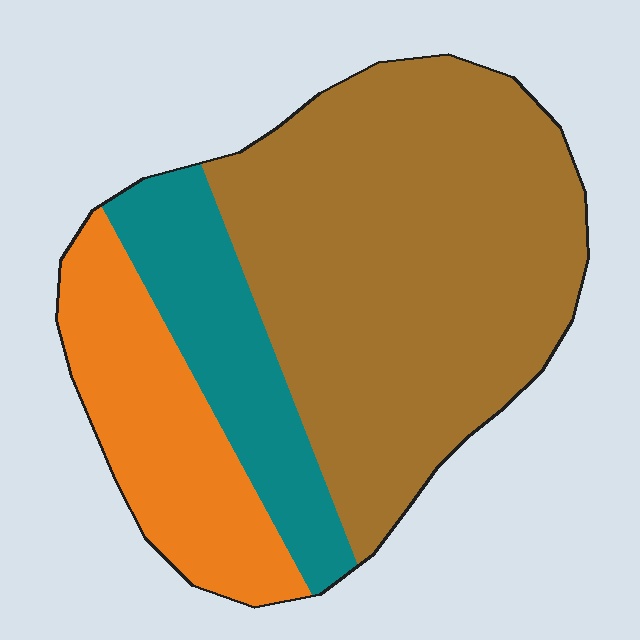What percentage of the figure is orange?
Orange covers about 20% of the figure.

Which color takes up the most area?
Brown, at roughly 60%.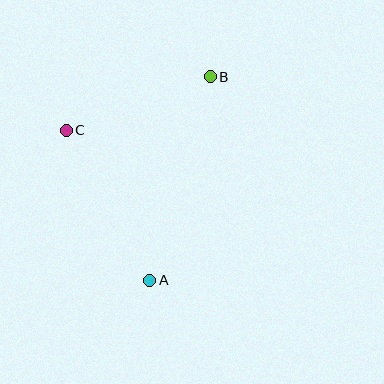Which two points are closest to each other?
Points B and C are closest to each other.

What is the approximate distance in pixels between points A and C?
The distance between A and C is approximately 171 pixels.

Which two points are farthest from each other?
Points A and B are farthest from each other.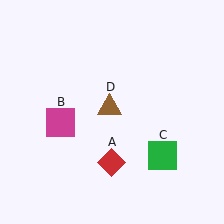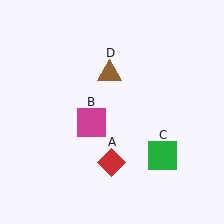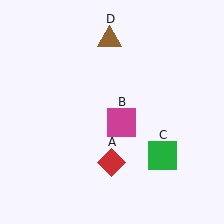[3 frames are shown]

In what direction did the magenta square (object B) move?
The magenta square (object B) moved right.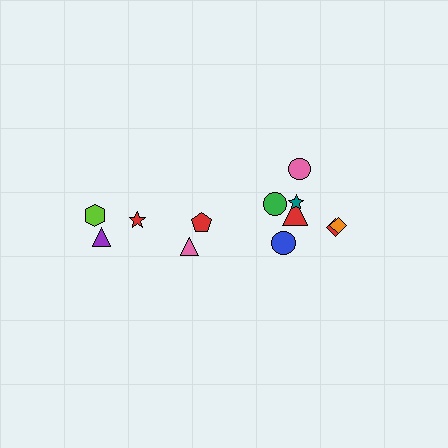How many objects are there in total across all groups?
There are 12 objects.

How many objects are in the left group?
There are 5 objects.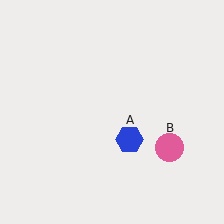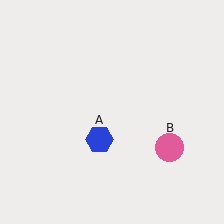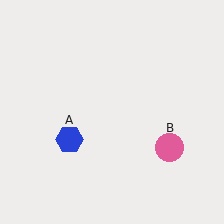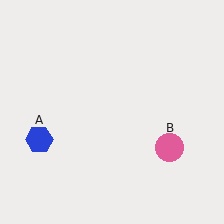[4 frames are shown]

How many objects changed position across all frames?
1 object changed position: blue hexagon (object A).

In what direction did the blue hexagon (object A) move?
The blue hexagon (object A) moved left.